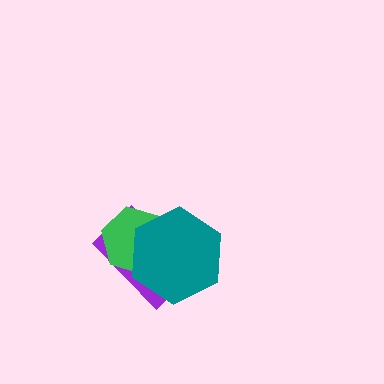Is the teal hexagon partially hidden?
No, no other shape covers it.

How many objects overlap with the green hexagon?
2 objects overlap with the green hexagon.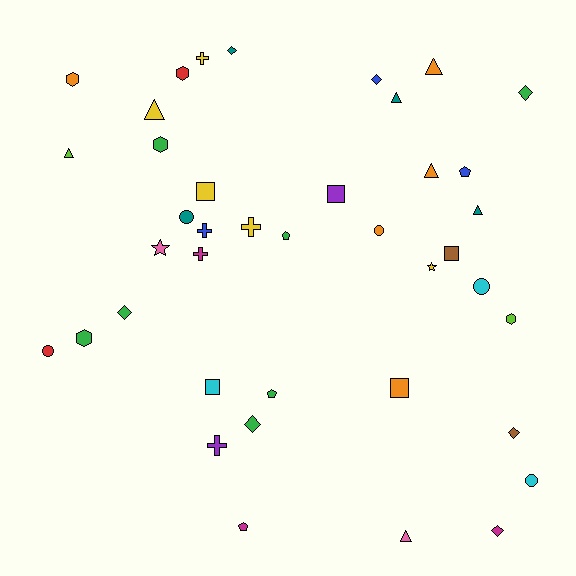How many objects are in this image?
There are 40 objects.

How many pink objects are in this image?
There are 2 pink objects.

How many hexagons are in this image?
There are 5 hexagons.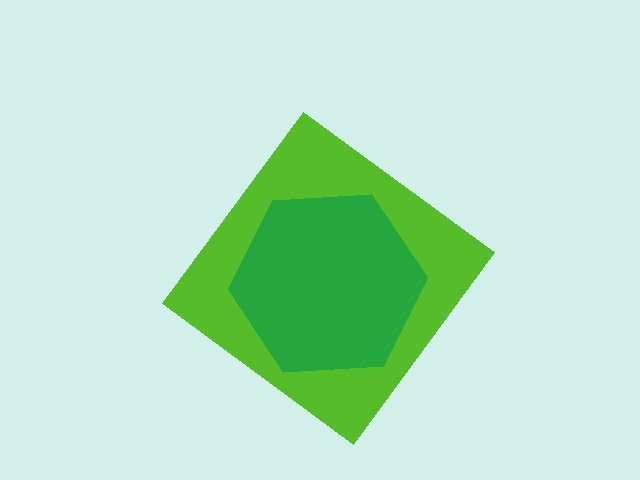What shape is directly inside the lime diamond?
The green hexagon.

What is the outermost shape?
The lime diamond.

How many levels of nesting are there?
2.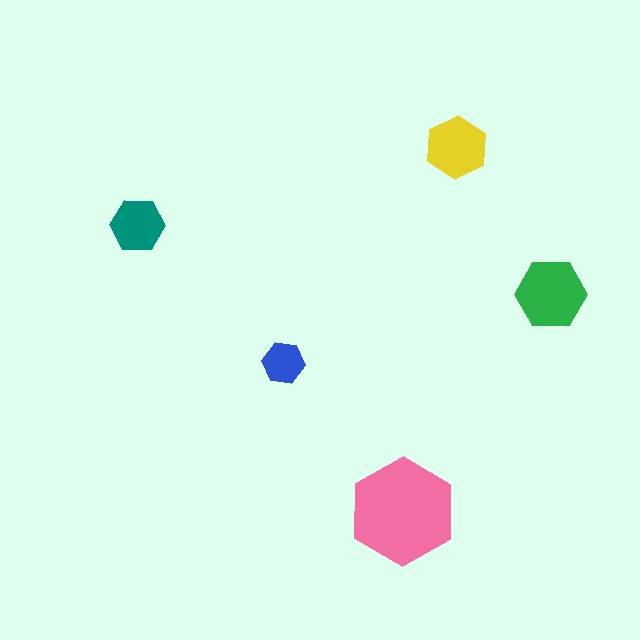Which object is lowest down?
The pink hexagon is bottommost.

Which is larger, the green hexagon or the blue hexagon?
The green one.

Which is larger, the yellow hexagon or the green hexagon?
The green one.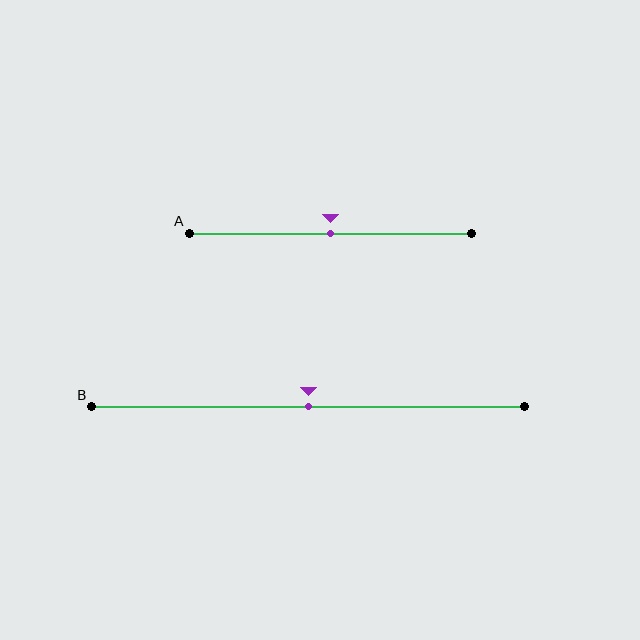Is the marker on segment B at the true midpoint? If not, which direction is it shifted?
Yes, the marker on segment B is at the true midpoint.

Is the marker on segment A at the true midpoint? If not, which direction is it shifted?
Yes, the marker on segment A is at the true midpoint.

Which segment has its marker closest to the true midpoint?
Segment A has its marker closest to the true midpoint.